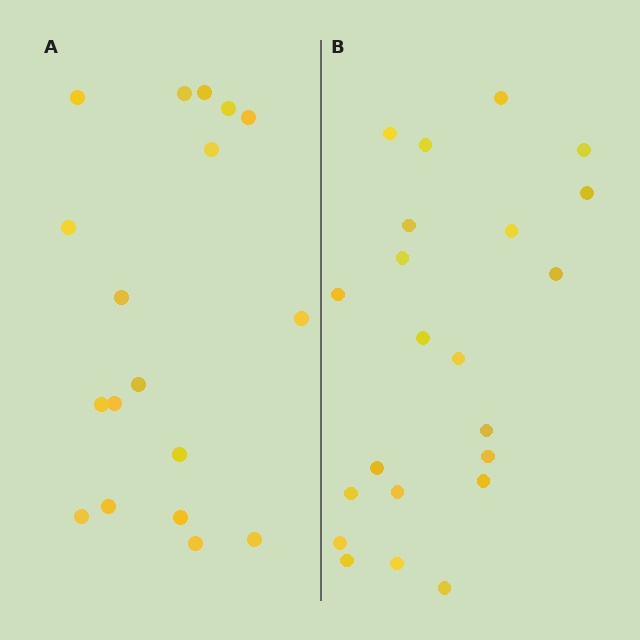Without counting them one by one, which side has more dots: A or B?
Region B (the right region) has more dots.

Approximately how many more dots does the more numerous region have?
Region B has about 4 more dots than region A.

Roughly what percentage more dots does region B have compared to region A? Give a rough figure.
About 20% more.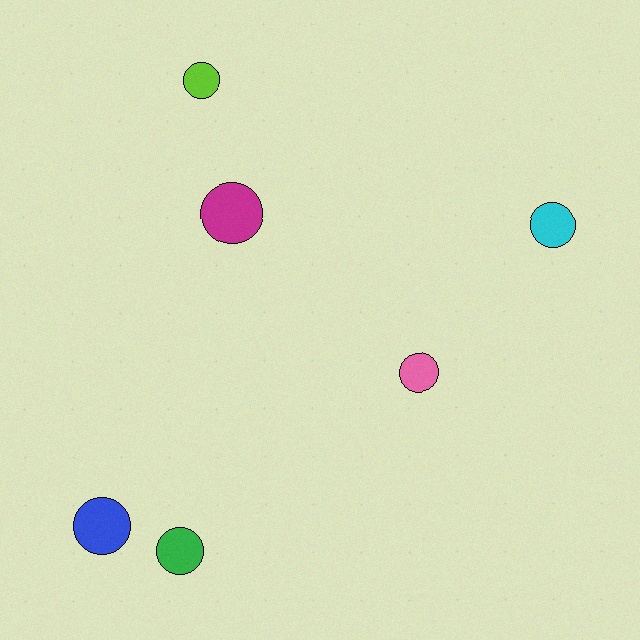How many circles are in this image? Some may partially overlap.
There are 6 circles.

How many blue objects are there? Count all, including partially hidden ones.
There is 1 blue object.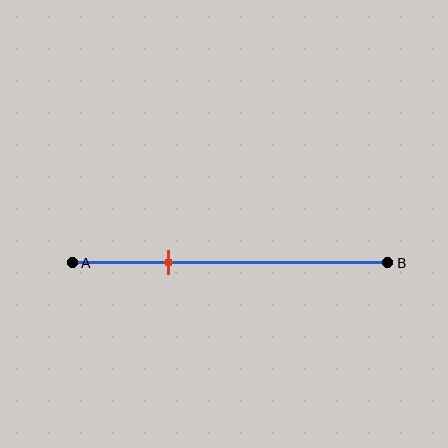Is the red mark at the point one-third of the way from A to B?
Yes, the mark is approximately at the one-third point.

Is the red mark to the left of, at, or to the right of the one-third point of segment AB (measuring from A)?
The red mark is approximately at the one-third point of segment AB.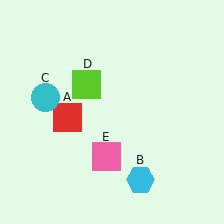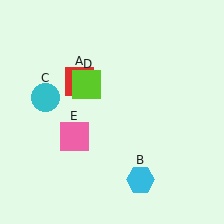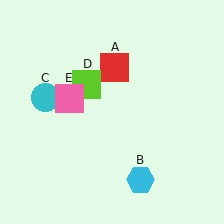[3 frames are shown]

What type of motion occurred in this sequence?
The red square (object A), pink square (object E) rotated clockwise around the center of the scene.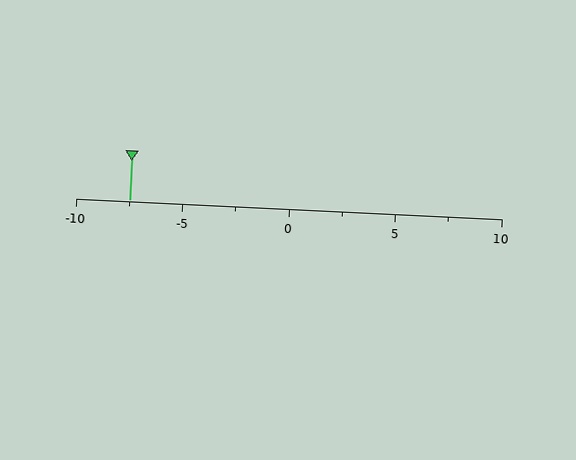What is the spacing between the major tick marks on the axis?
The major ticks are spaced 5 apart.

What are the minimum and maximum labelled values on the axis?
The axis runs from -10 to 10.